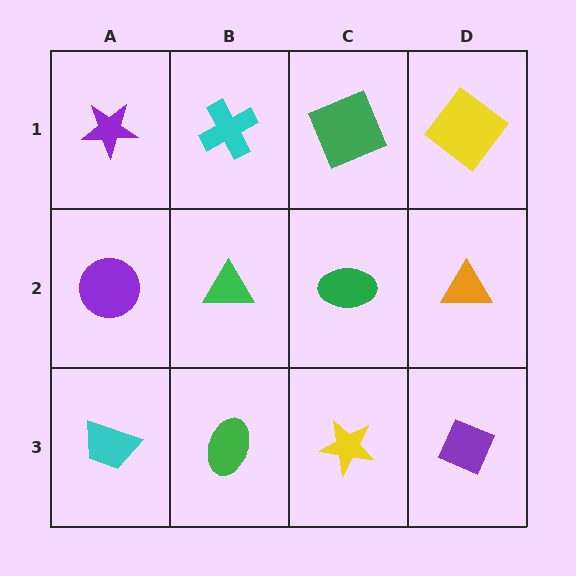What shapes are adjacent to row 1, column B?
A green triangle (row 2, column B), a purple star (row 1, column A), a green square (row 1, column C).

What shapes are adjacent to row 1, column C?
A green ellipse (row 2, column C), a cyan cross (row 1, column B), a yellow diamond (row 1, column D).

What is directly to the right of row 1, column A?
A cyan cross.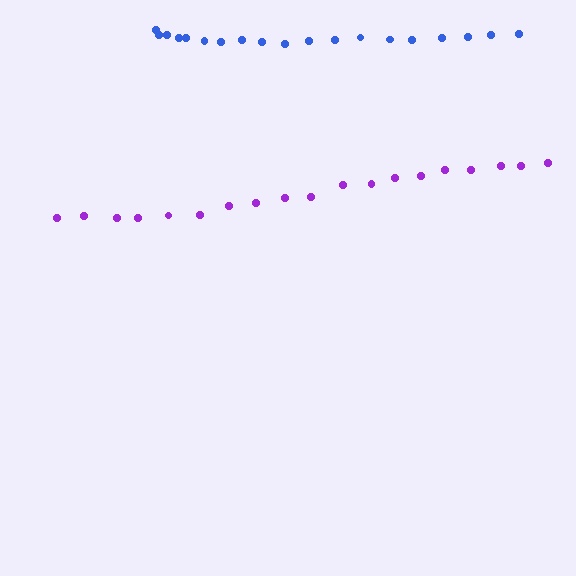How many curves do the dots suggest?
There are 2 distinct paths.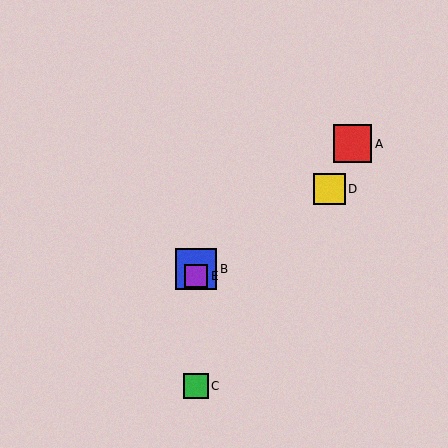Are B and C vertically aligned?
Yes, both are at x≈196.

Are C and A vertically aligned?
No, C is at x≈196 and A is at x≈353.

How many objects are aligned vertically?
3 objects (B, C, E) are aligned vertically.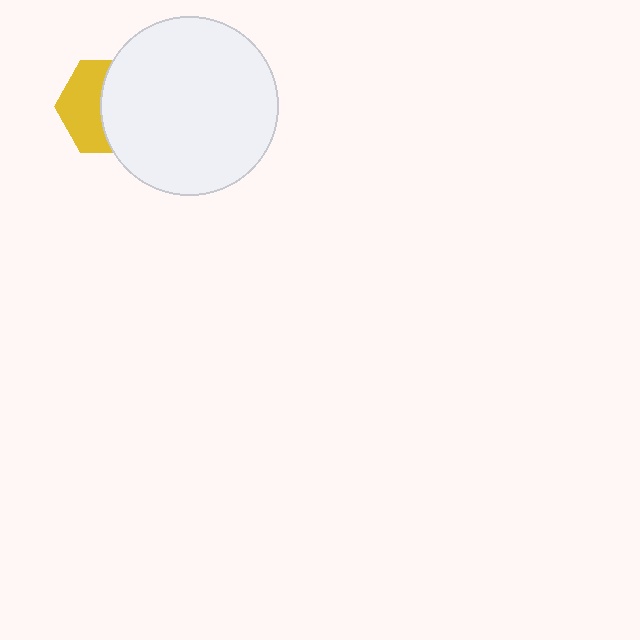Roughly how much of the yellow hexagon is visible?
About half of it is visible (roughly 46%).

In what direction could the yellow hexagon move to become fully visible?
The yellow hexagon could move left. That would shift it out from behind the white circle entirely.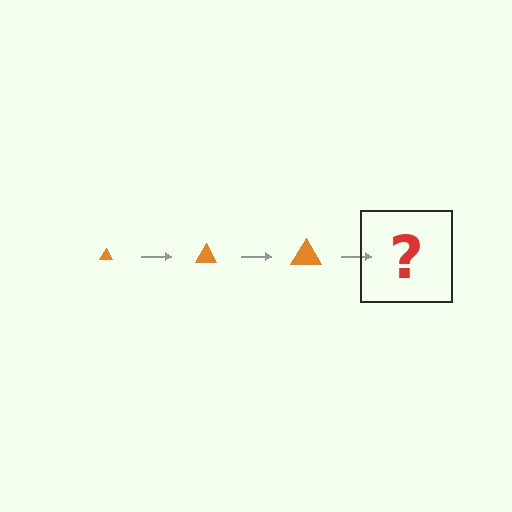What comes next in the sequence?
The next element should be an orange triangle, larger than the previous one.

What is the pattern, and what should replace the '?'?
The pattern is that the triangle gets progressively larger each step. The '?' should be an orange triangle, larger than the previous one.